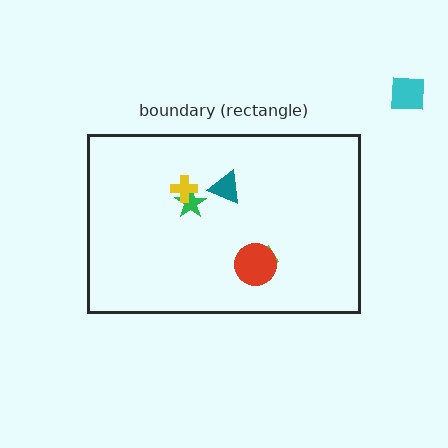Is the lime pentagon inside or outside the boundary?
Inside.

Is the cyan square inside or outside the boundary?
Outside.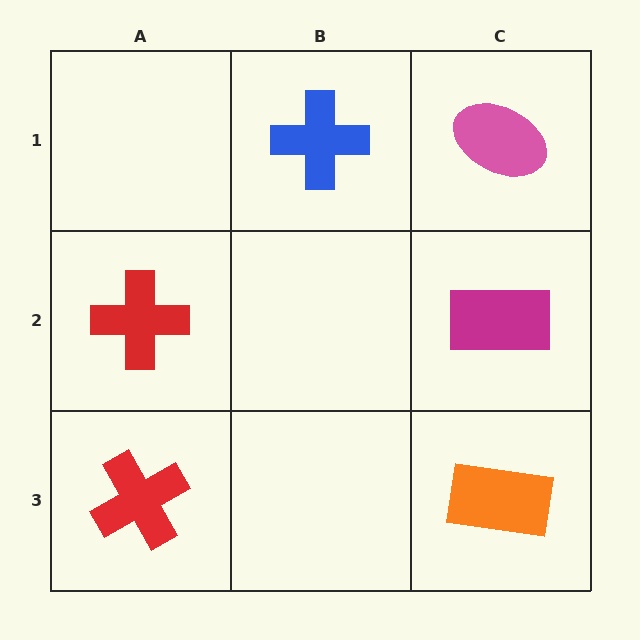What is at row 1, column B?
A blue cross.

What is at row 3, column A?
A red cross.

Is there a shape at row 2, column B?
No, that cell is empty.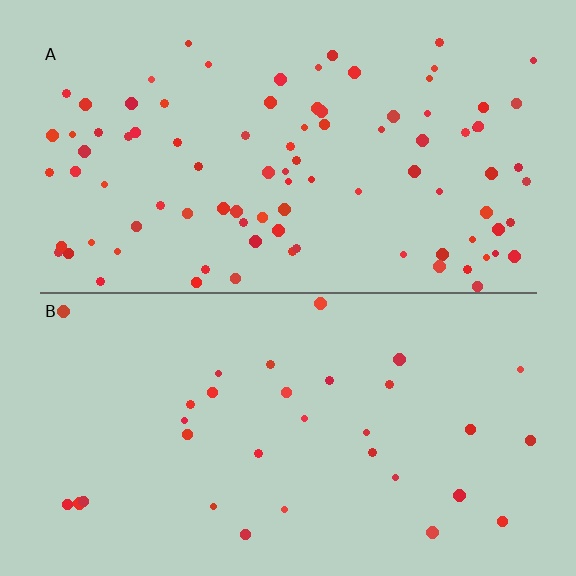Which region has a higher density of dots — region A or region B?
A (the top).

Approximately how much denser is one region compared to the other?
Approximately 2.9× — region A over region B.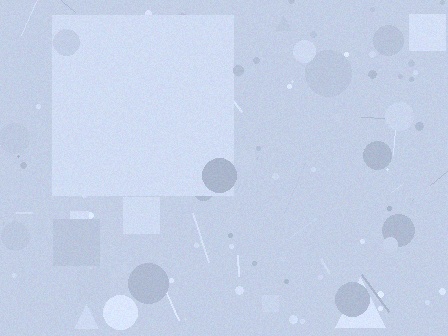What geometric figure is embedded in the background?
A square is embedded in the background.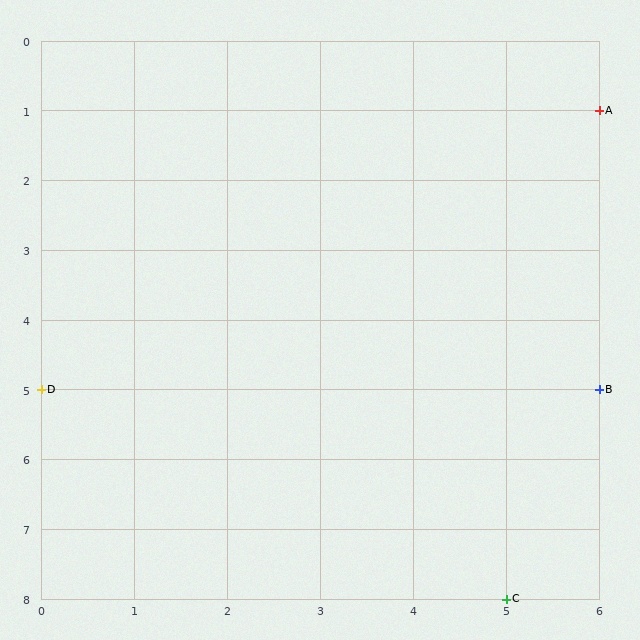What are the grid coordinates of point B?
Point B is at grid coordinates (6, 5).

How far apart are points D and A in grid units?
Points D and A are 6 columns and 4 rows apart (about 7.2 grid units diagonally).